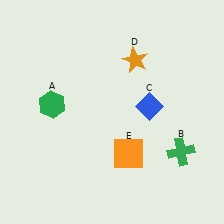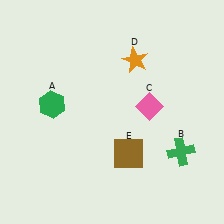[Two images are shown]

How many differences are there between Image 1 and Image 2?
There are 2 differences between the two images.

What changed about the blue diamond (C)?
In Image 1, C is blue. In Image 2, it changed to pink.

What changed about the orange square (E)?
In Image 1, E is orange. In Image 2, it changed to brown.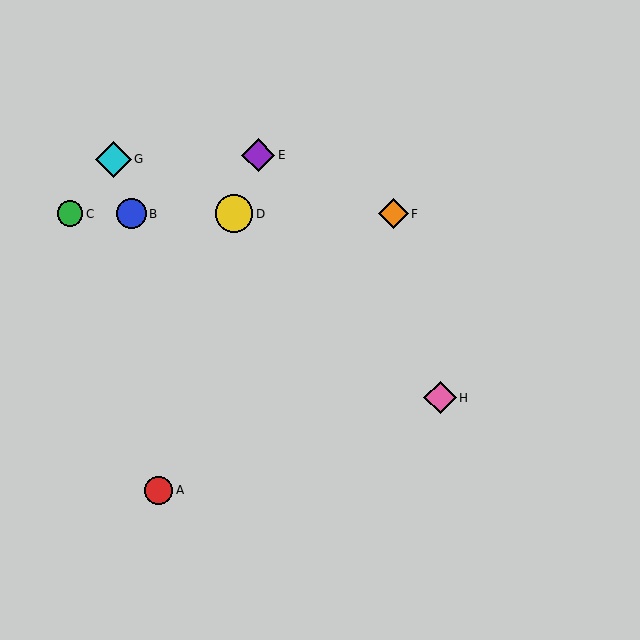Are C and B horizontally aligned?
Yes, both are at y≈214.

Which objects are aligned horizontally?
Objects B, C, D, F are aligned horizontally.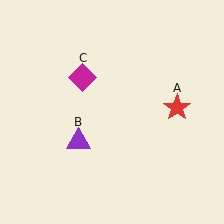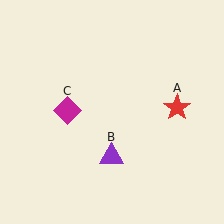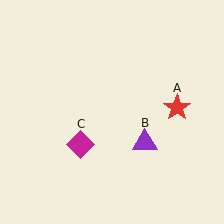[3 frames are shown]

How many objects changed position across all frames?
2 objects changed position: purple triangle (object B), magenta diamond (object C).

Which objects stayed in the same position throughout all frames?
Red star (object A) remained stationary.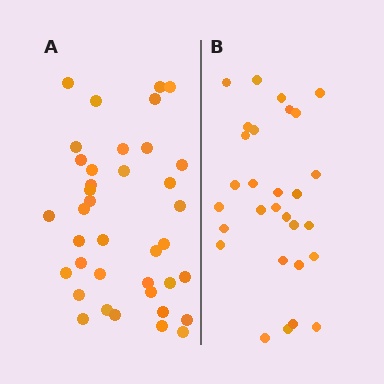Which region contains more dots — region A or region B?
Region A (the left region) has more dots.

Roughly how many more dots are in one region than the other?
Region A has roughly 8 or so more dots than region B.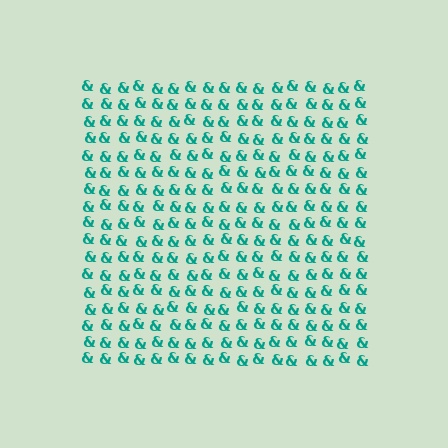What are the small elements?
The small elements are ampersands.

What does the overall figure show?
The overall figure shows a square.